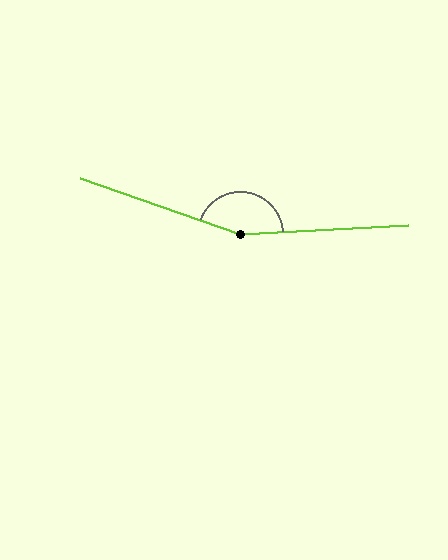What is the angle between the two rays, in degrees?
Approximately 158 degrees.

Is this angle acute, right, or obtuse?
It is obtuse.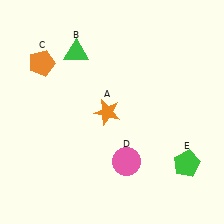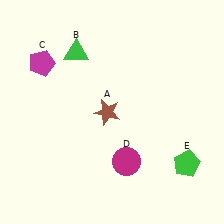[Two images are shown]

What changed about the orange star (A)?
In Image 1, A is orange. In Image 2, it changed to brown.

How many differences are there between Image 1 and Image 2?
There are 3 differences between the two images.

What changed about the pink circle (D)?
In Image 1, D is pink. In Image 2, it changed to magenta.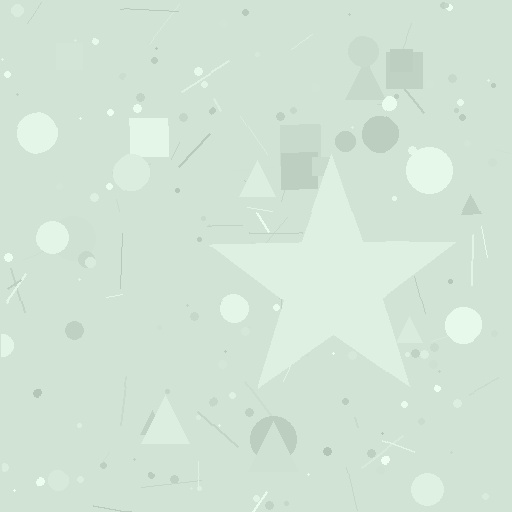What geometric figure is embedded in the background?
A star is embedded in the background.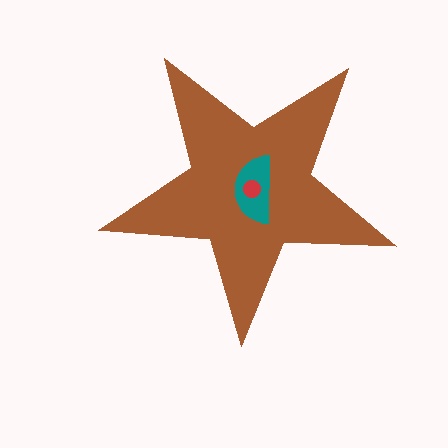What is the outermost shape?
The brown star.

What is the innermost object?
The red circle.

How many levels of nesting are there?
3.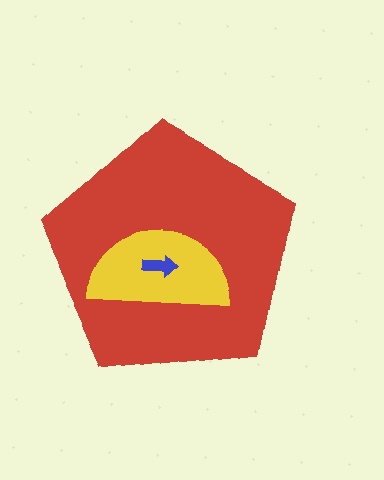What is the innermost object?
The blue arrow.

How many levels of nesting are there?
3.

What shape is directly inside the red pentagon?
The yellow semicircle.